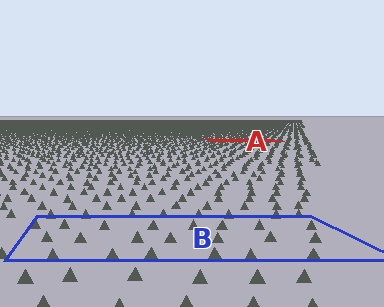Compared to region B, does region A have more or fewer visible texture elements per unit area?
Region A has more texture elements per unit area — they are packed more densely because it is farther away.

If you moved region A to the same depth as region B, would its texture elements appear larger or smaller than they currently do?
They would appear larger. At a closer depth, the same texture elements are projected at a bigger on-screen size.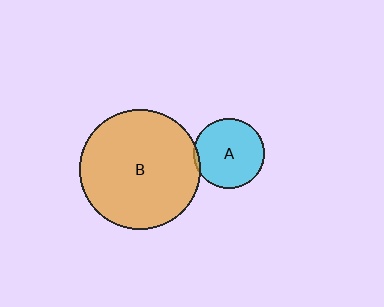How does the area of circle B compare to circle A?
Approximately 3.0 times.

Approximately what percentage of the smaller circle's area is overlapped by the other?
Approximately 5%.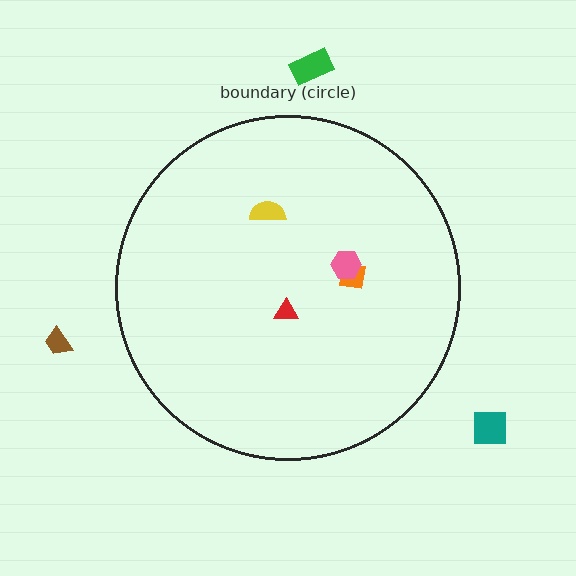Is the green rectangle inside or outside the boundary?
Outside.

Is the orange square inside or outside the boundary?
Inside.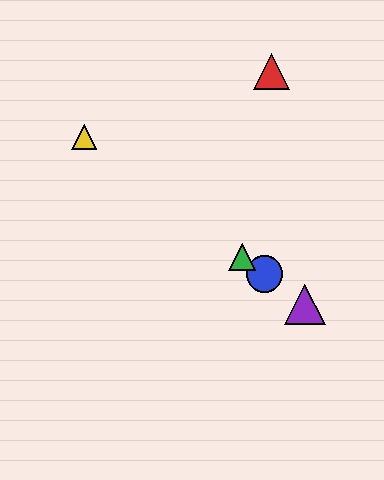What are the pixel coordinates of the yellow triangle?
The yellow triangle is at (84, 137).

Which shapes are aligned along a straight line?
The blue circle, the green triangle, the yellow triangle, the purple triangle are aligned along a straight line.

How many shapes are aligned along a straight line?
4 shapes (the blue circle, the green triangle, the yellow triangle, the purple triangle) are aligned along a straight line.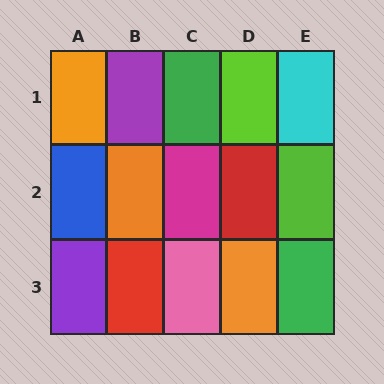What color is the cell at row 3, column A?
Purple.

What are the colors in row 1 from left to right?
Orange, purple, green, lime, cyan.